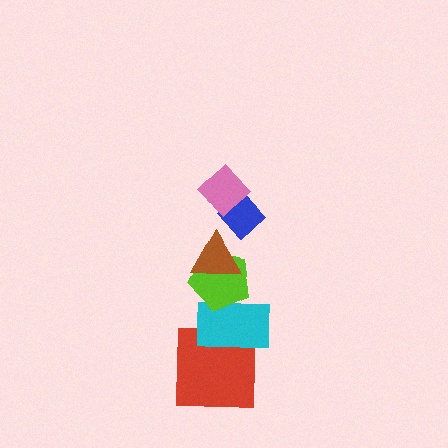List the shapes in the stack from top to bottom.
From top to bottom: the pink diamond, the blue diamond, the brown triangle, the lime pentagon, the cyan rectangle, the red square.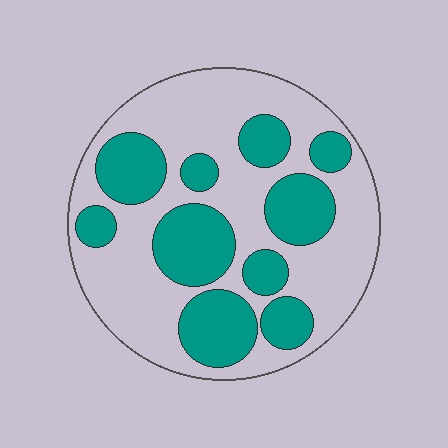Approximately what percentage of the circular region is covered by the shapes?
Approximately 35%.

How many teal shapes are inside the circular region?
10.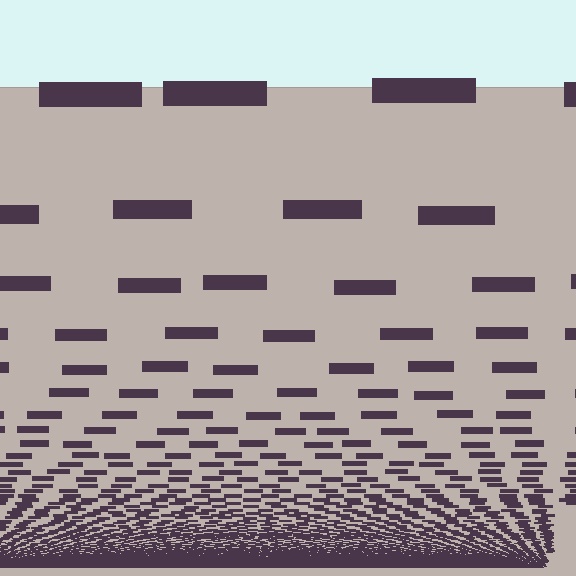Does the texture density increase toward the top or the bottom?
Density increases toward the bottom.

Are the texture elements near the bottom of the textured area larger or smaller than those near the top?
Smaller. The gradient is inverted — elements near the bottom are smaller and denser.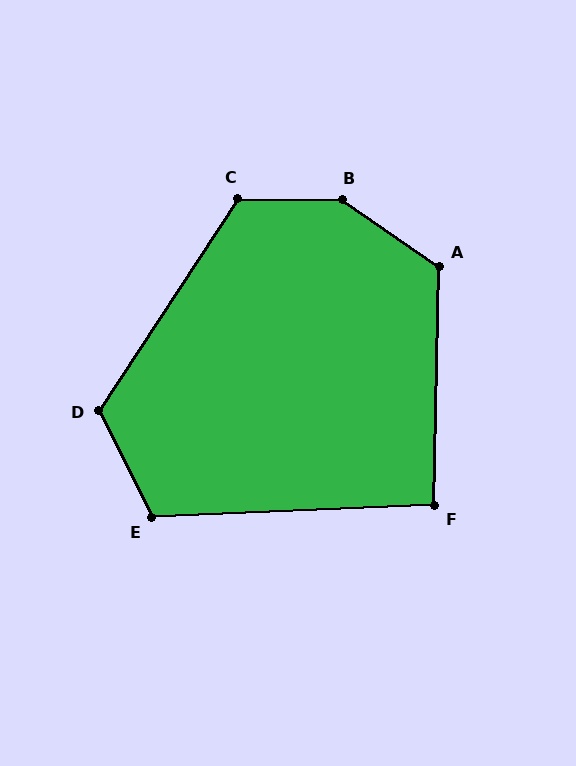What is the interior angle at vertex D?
Approximately 120 degrees (obtuse).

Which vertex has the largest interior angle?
B, at approximately 146 degrees.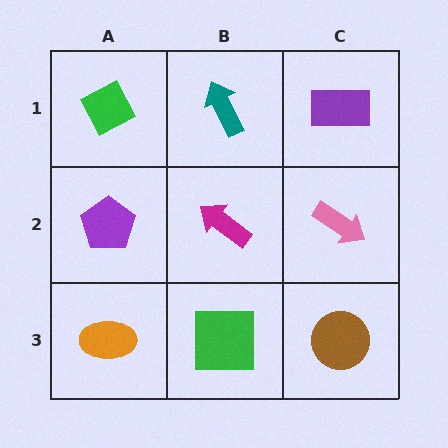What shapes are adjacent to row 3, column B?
A magenta arrow (row 2, column B), an orange ellipse (row 3, column A), a brown circle (row 3, column C).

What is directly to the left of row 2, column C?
A magenta arrow.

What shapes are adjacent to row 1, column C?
A pink arrow (row 2, column C), a teal arrow (row 1, column B).